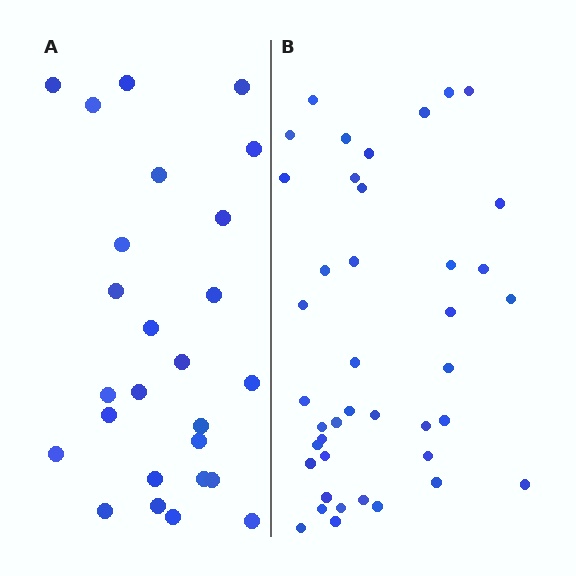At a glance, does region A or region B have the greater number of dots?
Region B (the right region) has more dots.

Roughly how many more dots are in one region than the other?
Region B has approximately 15 more dots than region A.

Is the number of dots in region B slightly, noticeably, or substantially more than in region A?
Region B has substantially more. The ratio is roughly 1.6 to 1.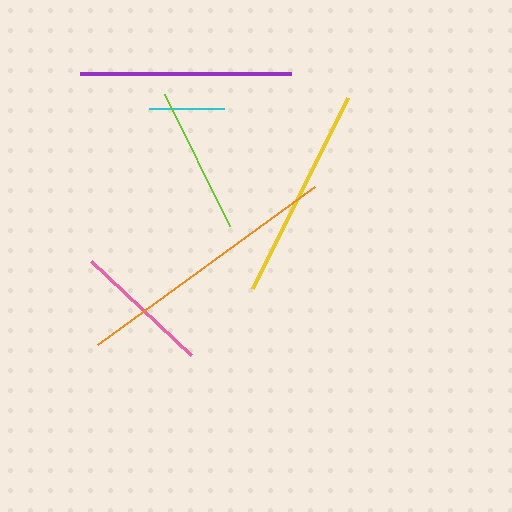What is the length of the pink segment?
The pink segment is approximately 137 pixels long.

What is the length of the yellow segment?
The yellow segment is approximately 214 pixels long.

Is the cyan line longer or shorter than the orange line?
The orange line is longer than the cyan line.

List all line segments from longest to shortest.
From longest to shortest: orange, yellow, purple, lime, pink, cyan.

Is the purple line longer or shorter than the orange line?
The orange line is longer than the purple line.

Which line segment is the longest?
The orange line is the longest at approximately 269 pixels.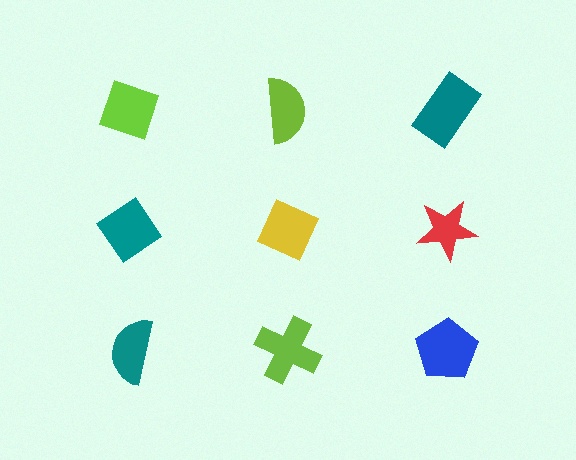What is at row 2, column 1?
A teal diamond.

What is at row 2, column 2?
A yellow diamond.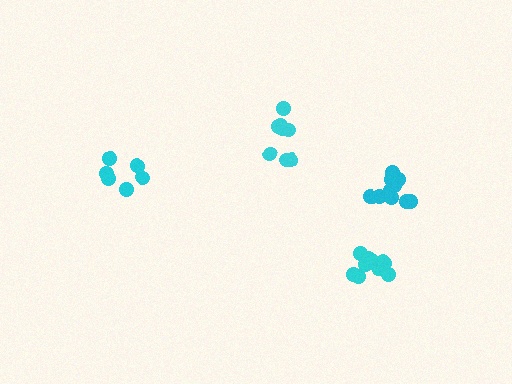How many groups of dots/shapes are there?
There are 4 groups.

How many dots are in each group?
Group 1: 11 dots, Group 2: 10 dots, Group 3: 6 dots, Group 4: 8 dots (35 total).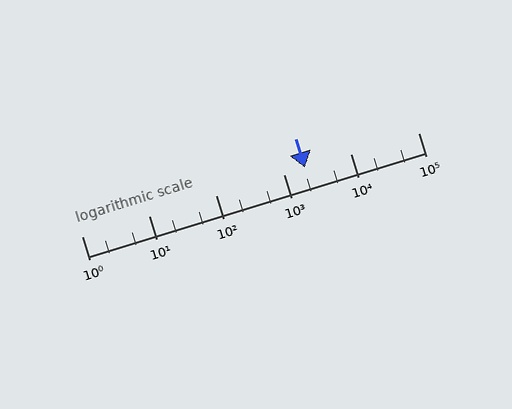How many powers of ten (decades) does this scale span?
The scale spans 5 decades, from 1 to 100000.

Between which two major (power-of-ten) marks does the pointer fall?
The pointer is between 1000 and 10000.